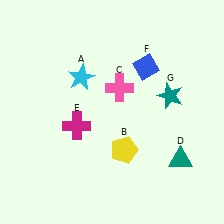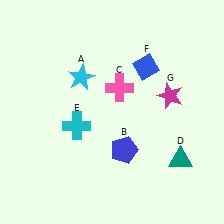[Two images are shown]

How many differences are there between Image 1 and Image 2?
There are 3 differences between the two images.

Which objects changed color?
B changed from yellow to blue. E changed from magenta to cyan. G changed from teal to magenta.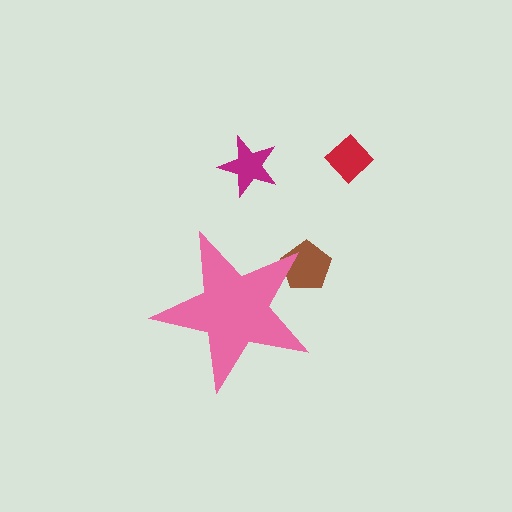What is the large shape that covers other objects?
A pink star.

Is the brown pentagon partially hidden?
Yes, the brown pentagon is partially hidden behind the pink star.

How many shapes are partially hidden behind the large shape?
1 shape is partially hidden.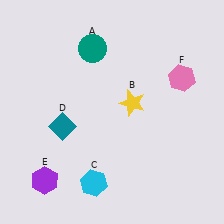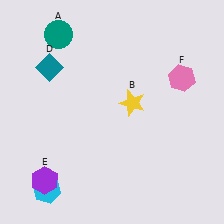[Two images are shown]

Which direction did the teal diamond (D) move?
The teal diamond (D) moved up.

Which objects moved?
The objects that moved are: the teal circle (A), the cyan hexagon (C), the teal diamond (D).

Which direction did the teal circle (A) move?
The teal circle (A) moved left.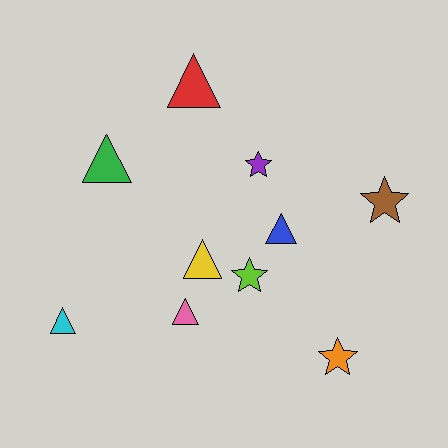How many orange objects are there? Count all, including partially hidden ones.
There is 1 orange object.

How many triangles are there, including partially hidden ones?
There are 6 triangles.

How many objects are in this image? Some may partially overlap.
There are 10 objects.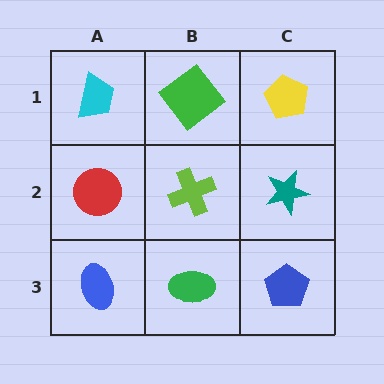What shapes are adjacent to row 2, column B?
A green diamond (row 1, column B), a green ellipse (row 3, column B), a red circle (row 2, column A), a teal star (row 2, column C).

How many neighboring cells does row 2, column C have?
3.